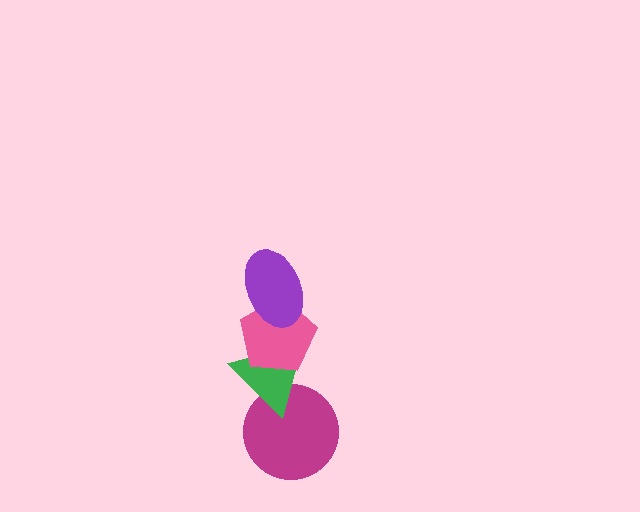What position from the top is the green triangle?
The green triangle is 3rd from the top.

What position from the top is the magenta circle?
The magenta circle is 4th from the top.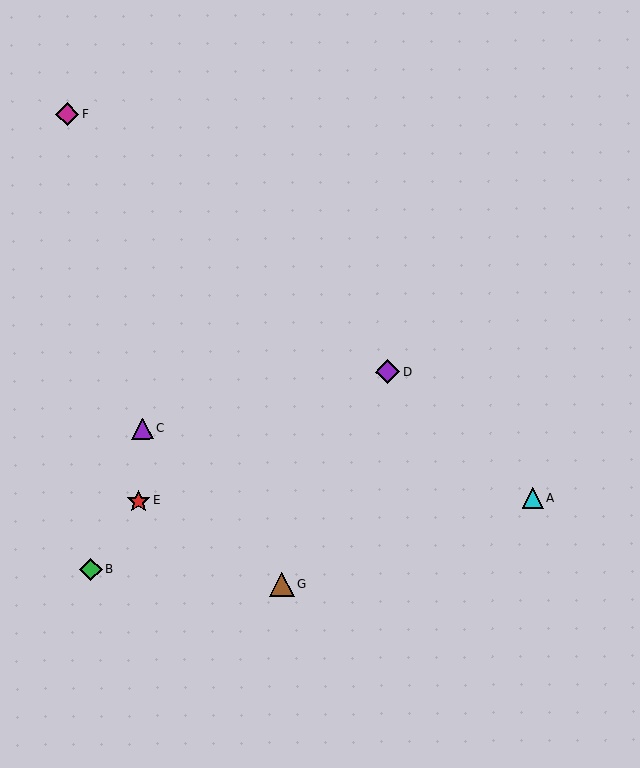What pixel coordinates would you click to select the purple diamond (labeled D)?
Click at (388, 372) to select the purple diamond D.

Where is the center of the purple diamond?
The center of the purple diamond is at (388, 372).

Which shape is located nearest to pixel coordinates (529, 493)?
The cyan triangle (labeled A) at (533, 498) is nearest to that location.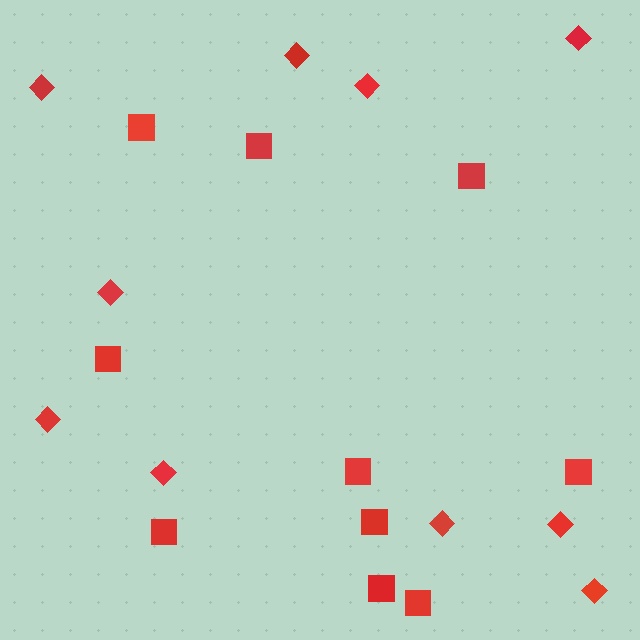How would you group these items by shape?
There are 2 groups: one group of squares (10) and one group of diamonds (10).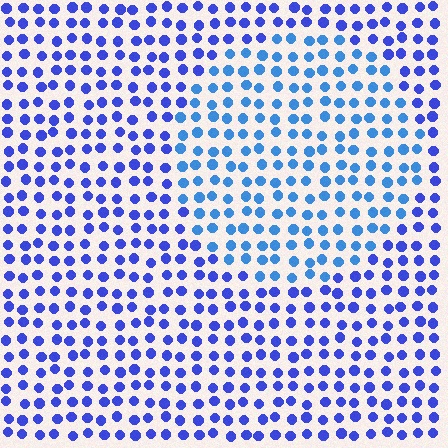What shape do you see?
I see a circle.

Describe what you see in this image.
The image is filled with small blue elements in a uniform arrangement. A circle-shaped region is visible where the elements are tinted to a slightly different hue, forming a subtle color boundary.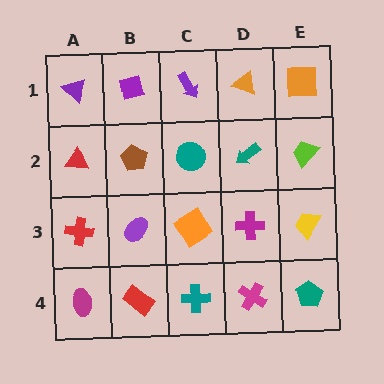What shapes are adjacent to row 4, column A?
A red cross (row 3, column A), a red rectangle (row 4, column B).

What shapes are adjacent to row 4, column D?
A magenta cross (row 3, column D), a teal cross (row 4, column C), a teal pentagon (row 4, column E).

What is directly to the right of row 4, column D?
A teal pentagon.